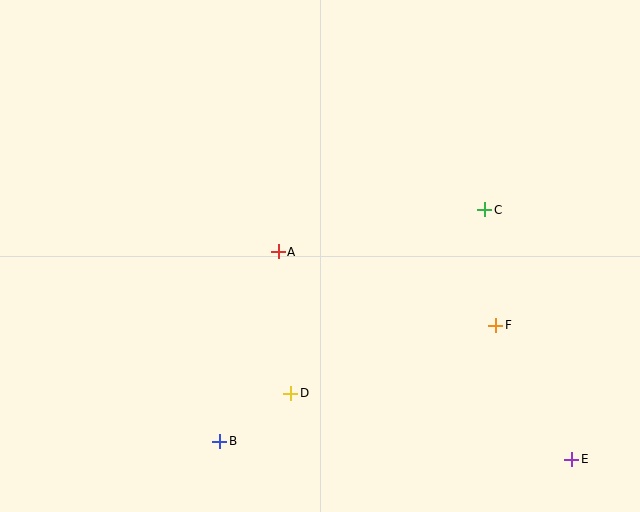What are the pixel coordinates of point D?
Point D is at (291, 393).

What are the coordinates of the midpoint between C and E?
The midpoint between C and E is at (528, 335).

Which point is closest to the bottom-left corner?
Point B is closest to the bottom-left corner.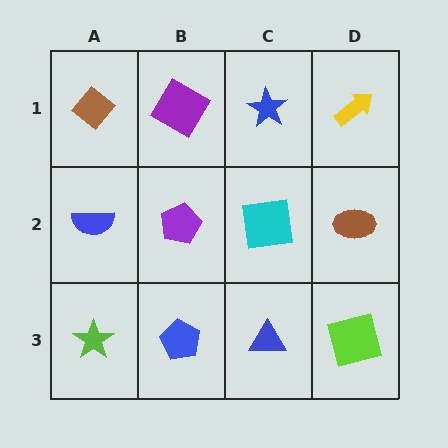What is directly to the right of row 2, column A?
A purple pentagon.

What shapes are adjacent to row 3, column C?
A cyan square (row 2, column C), a blue pentagon (row 3, column B), a lime square (row 3, column D).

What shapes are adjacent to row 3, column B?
A purple pentagon (row 2, column B), a lime star (row 3, column A), a blue triangle (row 3, column C).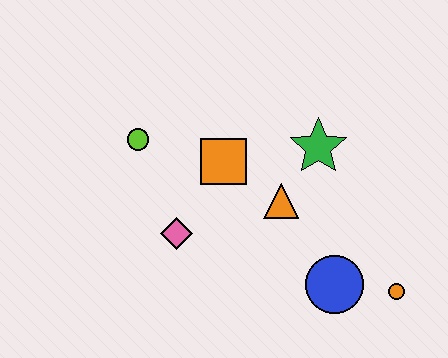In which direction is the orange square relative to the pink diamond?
The orange square is above the pink diamond.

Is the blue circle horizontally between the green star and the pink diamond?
No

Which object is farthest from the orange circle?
The lime circle is farthest from the orange circle.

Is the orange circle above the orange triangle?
No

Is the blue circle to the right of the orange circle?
No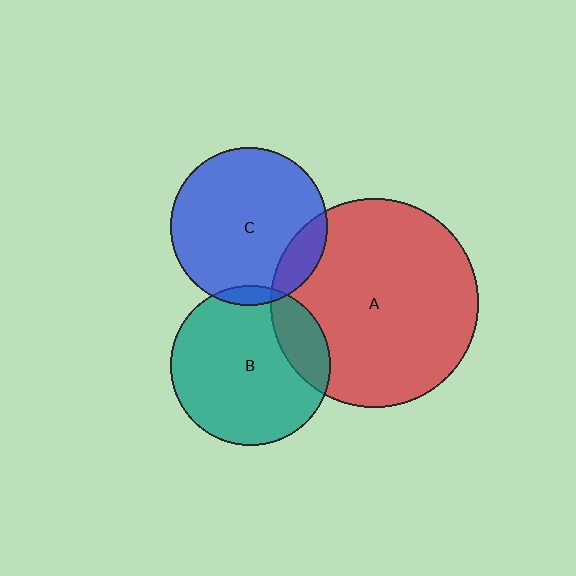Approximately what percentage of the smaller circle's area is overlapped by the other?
Approximately 20%.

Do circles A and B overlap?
Yes.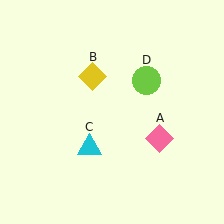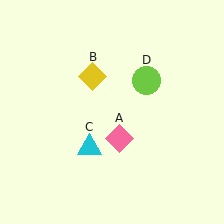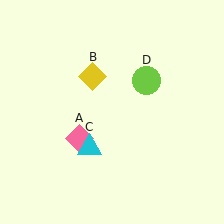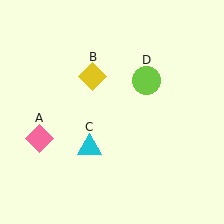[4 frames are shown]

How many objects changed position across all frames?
1 object changed position: pink diamond (object A).